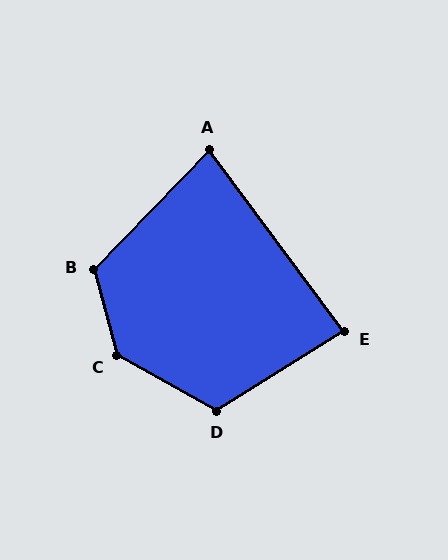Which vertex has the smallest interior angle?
A, at approximately 81 degrees.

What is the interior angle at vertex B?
Approximately 121 degrees (obtuse).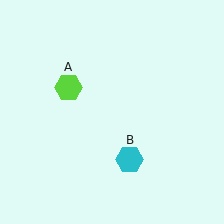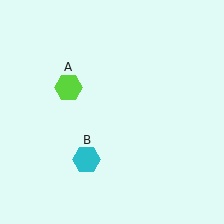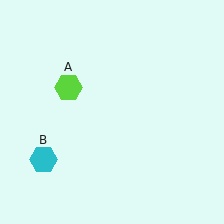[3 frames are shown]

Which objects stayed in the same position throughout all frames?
Lime hexagon (object A) remained stationary.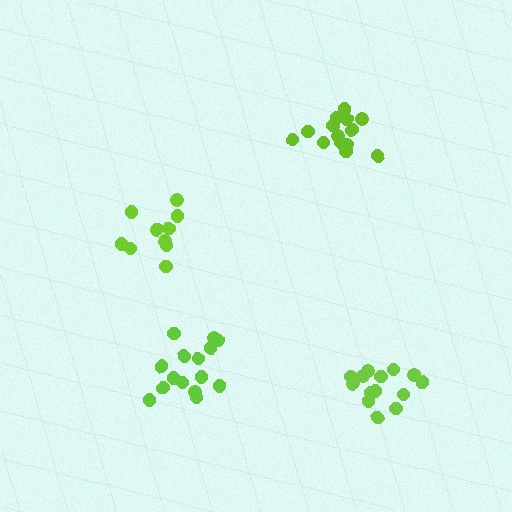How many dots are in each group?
Group 1: 15 dots, Group 2: 10 dots, Group 3: 15 dots, Group 4: 14 dots (54 total).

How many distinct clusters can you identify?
There are 4 distinct clusters.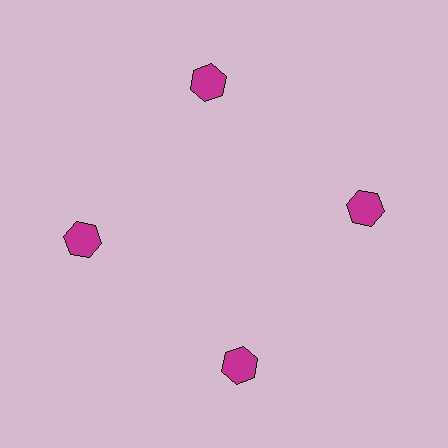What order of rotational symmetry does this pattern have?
This pattern has 4-fold rotational symmetry.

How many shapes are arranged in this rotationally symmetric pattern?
There are 4 shapes, arranged in 4 groups of 1.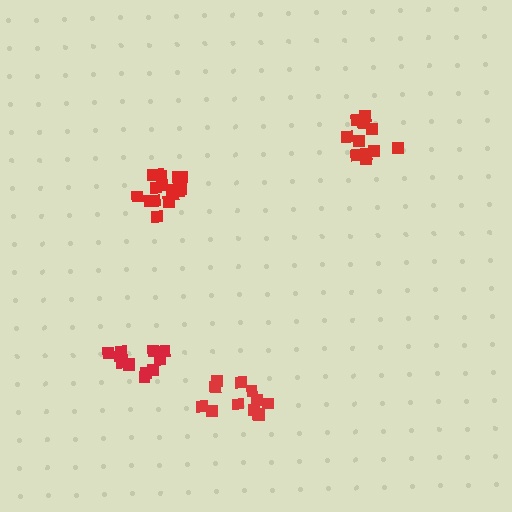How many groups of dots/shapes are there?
There are 4 groups.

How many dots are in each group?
Group 1: 18 dots, Group 2: 12 dots, Group 3: 12 dots, Group 4: 12 dots (54 total).